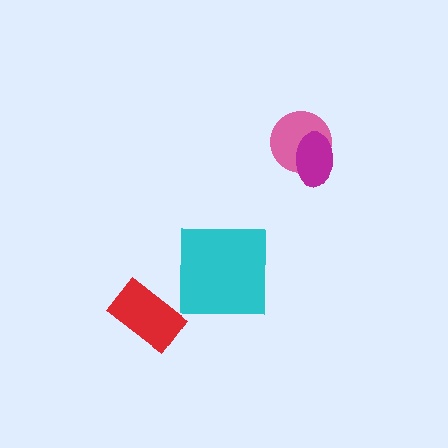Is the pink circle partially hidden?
Yes, it is partially covered by another shape.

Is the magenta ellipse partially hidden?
No, no other shape covers it.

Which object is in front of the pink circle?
The magenta ellipse is in front of the pink circle.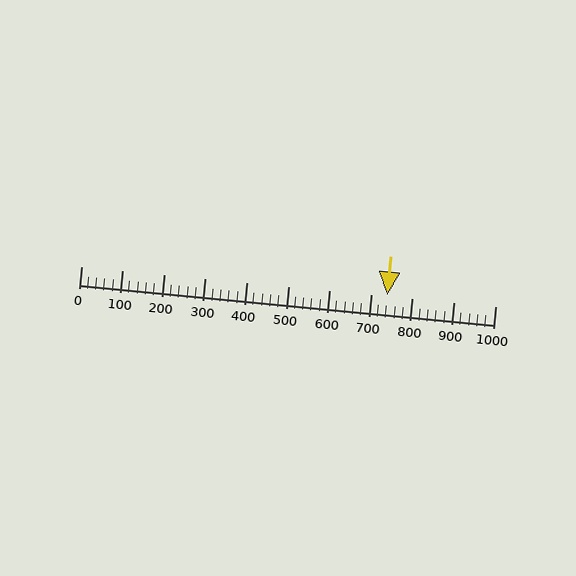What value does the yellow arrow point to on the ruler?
The yellow arrow points to approximately 740.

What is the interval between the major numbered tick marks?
The major tick marks are spaced 100 units apart.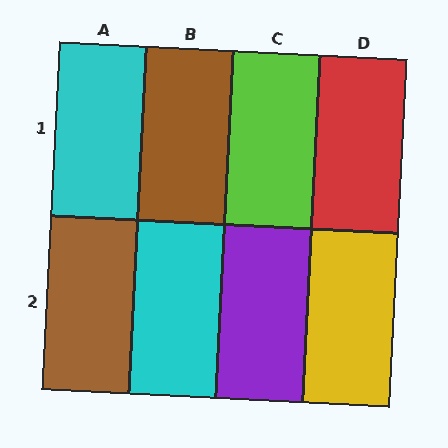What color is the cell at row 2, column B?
Cyan.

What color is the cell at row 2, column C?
Purple.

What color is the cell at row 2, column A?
Brown.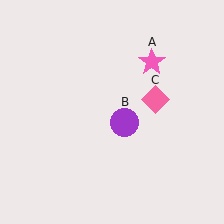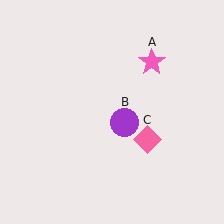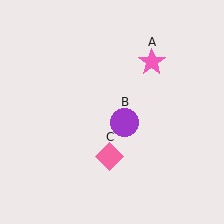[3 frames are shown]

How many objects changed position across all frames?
1 object changed position: pink diamond (object C).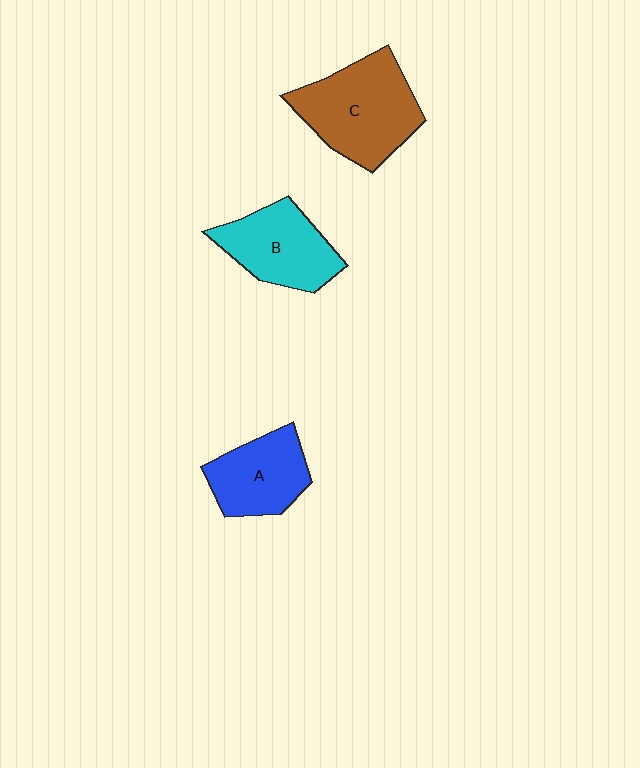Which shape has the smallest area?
Shape A (blue).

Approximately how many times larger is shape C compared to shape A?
Approximately 1.5 times.